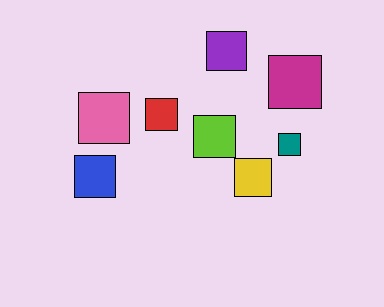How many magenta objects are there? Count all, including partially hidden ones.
There is 1 magenta object.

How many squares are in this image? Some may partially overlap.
There are 8 squares.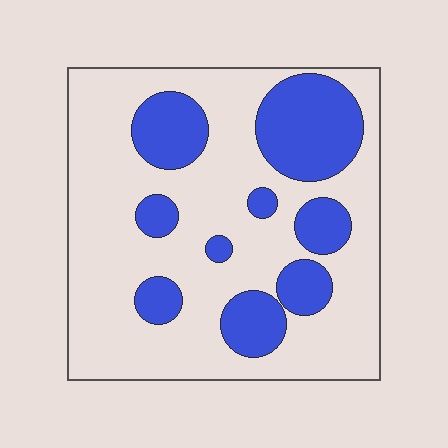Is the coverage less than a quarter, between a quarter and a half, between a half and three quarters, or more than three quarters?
Between a quarter and a half.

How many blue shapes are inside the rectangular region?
9.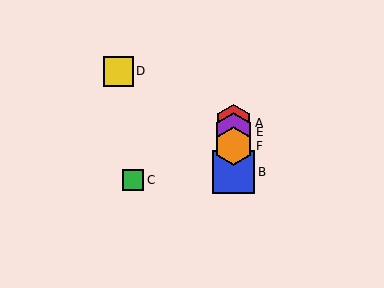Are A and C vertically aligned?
No, A is at x≈234 and C is at x≈133.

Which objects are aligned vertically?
Objects A, B, E, F are aligned vertically.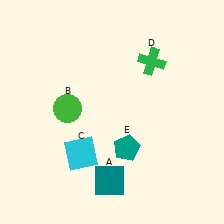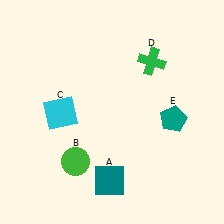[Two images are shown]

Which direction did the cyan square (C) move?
The cyan square (C) moved up.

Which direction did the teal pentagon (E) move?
The teal pentagon (E) moved right.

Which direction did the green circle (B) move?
The green circle (B) moved down.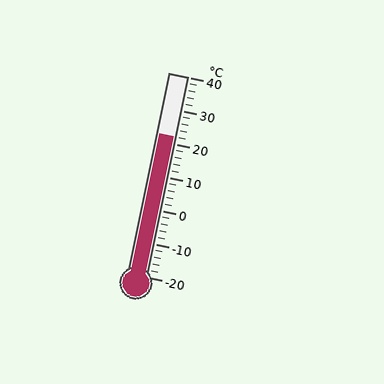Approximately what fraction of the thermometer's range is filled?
The thermometer is filled to approximately 70% of its range.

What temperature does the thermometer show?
The thermometer shows approximately 22°C.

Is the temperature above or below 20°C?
The temperature is above 20°C.